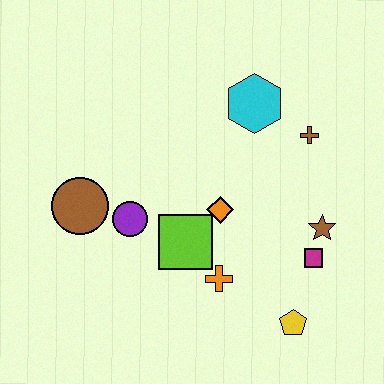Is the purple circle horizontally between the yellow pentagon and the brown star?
No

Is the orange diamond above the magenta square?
Yes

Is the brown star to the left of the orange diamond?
No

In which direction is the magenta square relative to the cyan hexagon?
The magenta square is below the cyan hexagon.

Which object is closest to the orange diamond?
The lime square is closest to the orange diamond.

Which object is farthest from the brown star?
The brown circle is farthest from the brown star.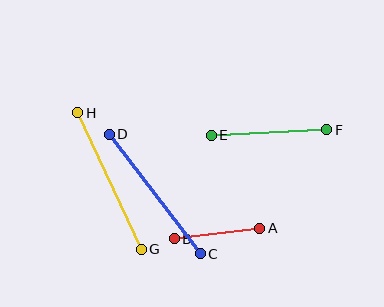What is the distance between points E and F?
The distance is approximately 116 pixels.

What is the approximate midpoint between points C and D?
The midpoint is at approximately (155, 194) pixels.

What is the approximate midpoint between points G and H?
The midpoint is at approximately (110, 181) pixels.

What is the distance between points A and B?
The distance is approximately 86 pixels.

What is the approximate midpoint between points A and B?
The midpoint is at approximately (217, 233) pixels.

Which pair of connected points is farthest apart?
Points G and H are farthest apart.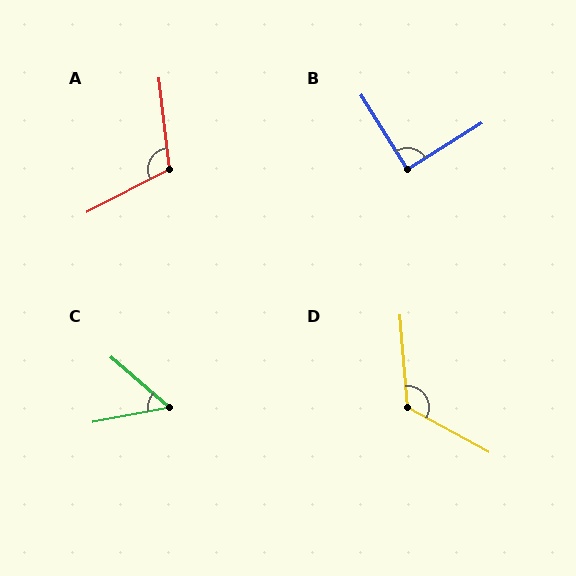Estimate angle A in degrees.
Approximately 110 degrees.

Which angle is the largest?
D, at approximately 123 degrees.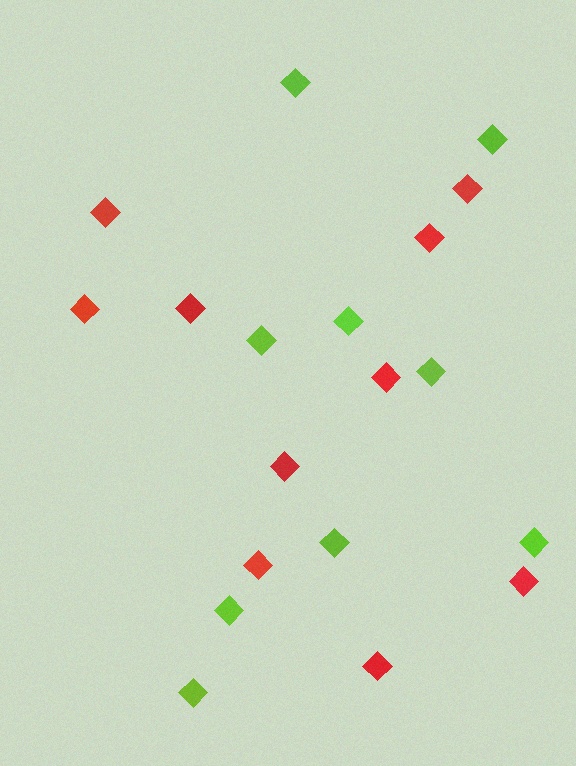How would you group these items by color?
There are 2 groups: one group of lime diamonds (9) and one group of red diamonds (10).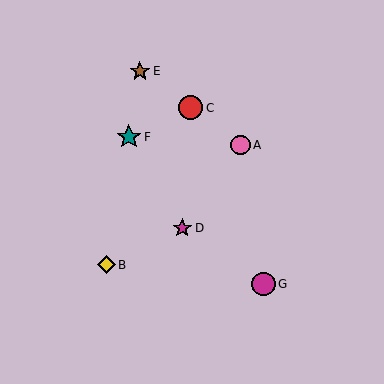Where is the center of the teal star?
The center of the teal star is at (129, 137).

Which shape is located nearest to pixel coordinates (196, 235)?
The magenta star (labeled D) at (182, 228) is nearest to that location.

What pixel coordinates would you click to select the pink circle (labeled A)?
Click at (240, 145) to select the pink circle A.